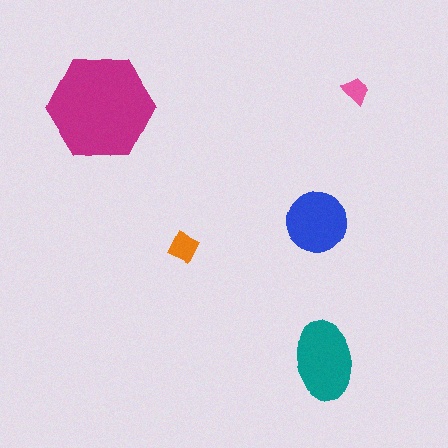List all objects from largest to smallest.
The magenta hexagon, the teal ellipse, the blue circle, the orange diamond, the pink trapezoid.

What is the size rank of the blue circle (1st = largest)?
3rd.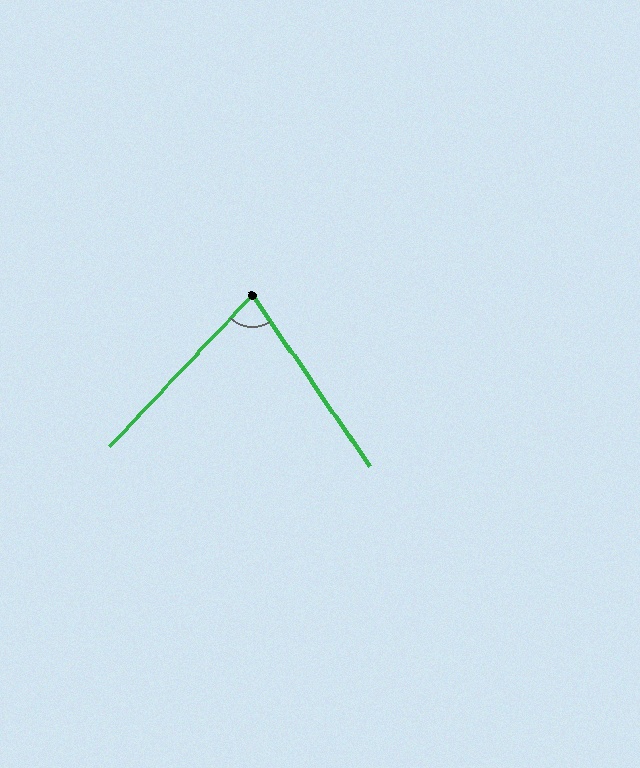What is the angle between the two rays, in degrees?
Approximately 78 degrees.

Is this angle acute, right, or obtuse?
It is acute.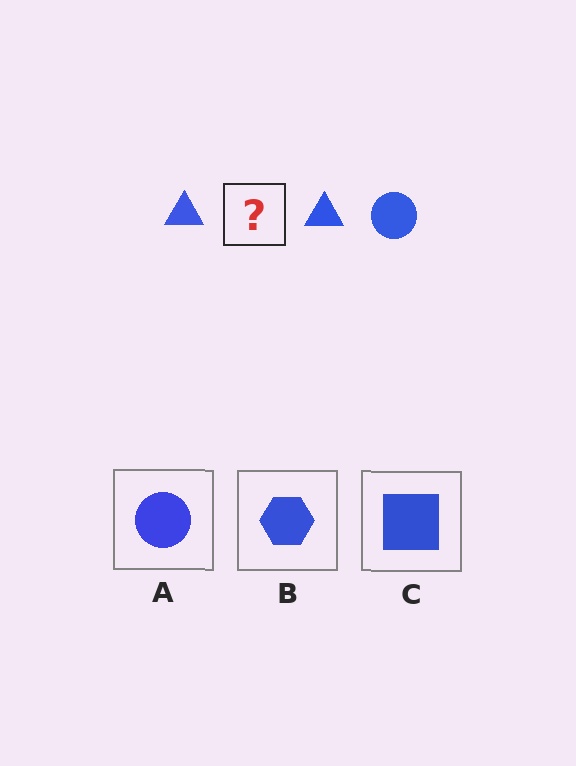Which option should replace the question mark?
Option A.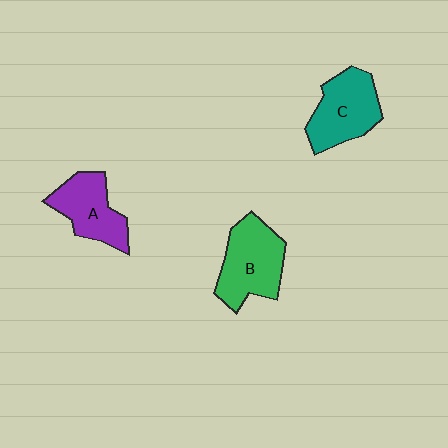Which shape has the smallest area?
Shape A (purple).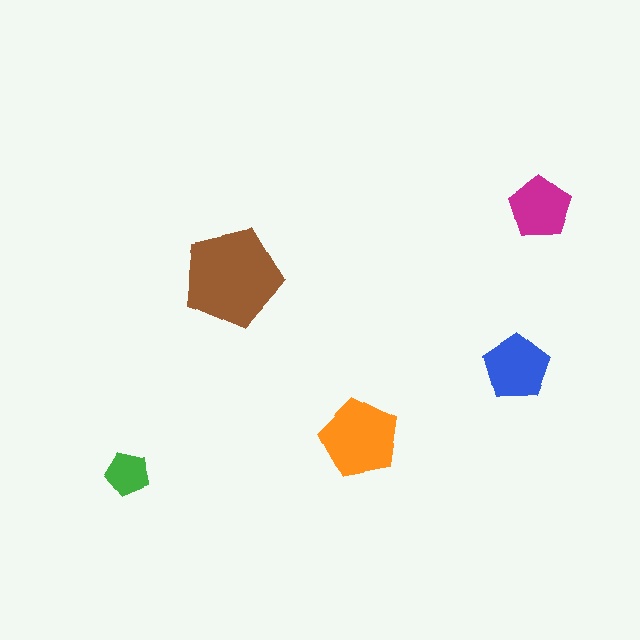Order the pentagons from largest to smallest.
the brown one, the orange one, the blue one, the magenta one, the green one.